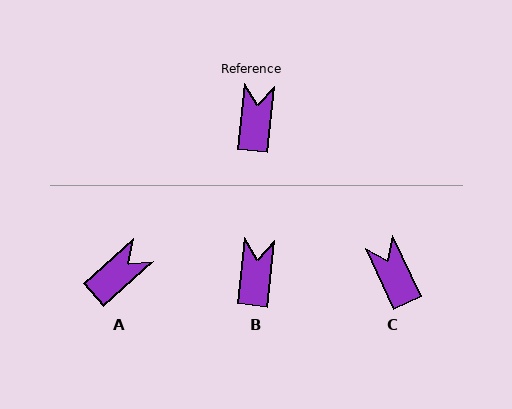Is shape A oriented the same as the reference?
No, it is off by about 42 degrees.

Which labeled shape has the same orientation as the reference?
B.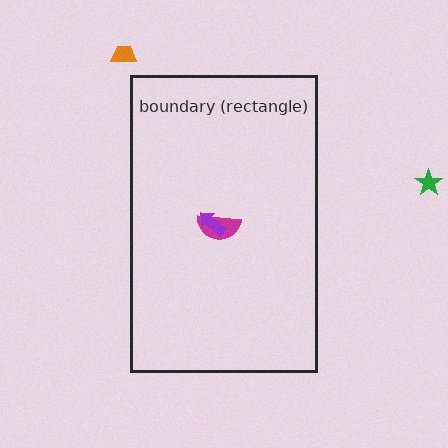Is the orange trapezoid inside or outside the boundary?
Outside.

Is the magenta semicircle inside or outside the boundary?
Inside.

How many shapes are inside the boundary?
2 inside, 2 outside.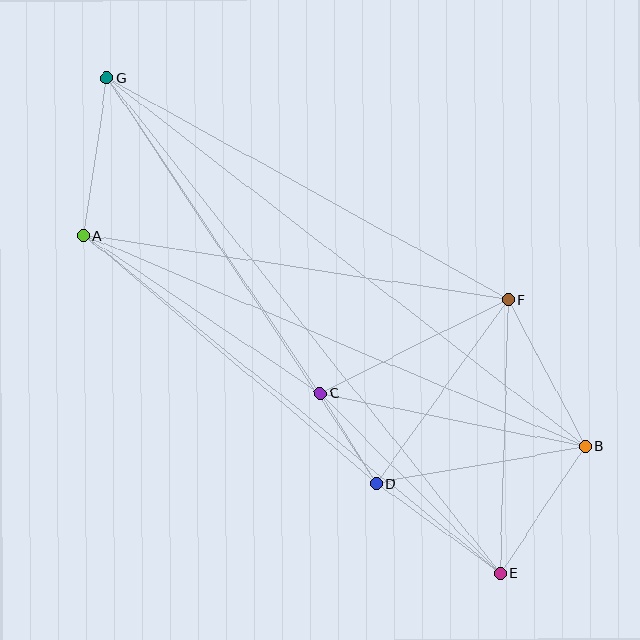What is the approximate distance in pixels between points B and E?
The distance between B and E is approximately 153 pixels.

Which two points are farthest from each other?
Points E and G are farthest from each other.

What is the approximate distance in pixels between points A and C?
The distance between A and C is approximately 284 pixels.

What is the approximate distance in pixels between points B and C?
The distance between B and C is approximately 270 pixels.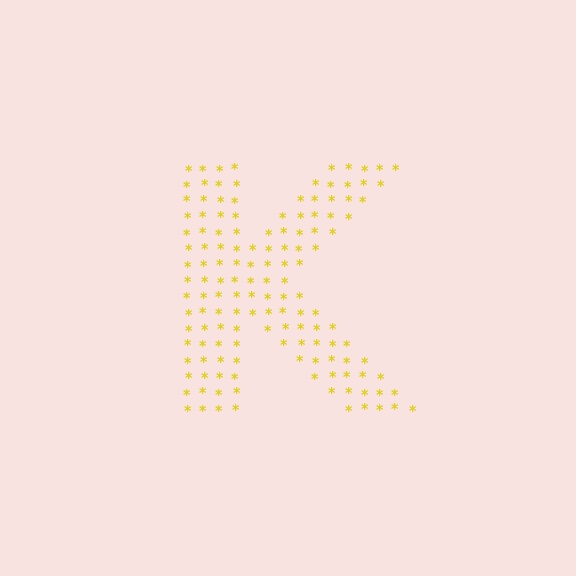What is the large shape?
The large shape is the letter K.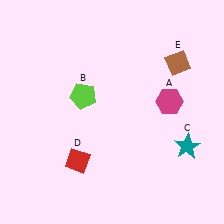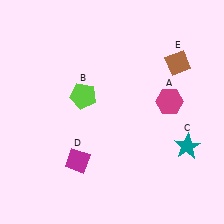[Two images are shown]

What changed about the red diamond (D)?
In Image 1, D is red. In Image 2, it changed to magenta.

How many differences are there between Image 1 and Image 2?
There is 1 difference between the two images.